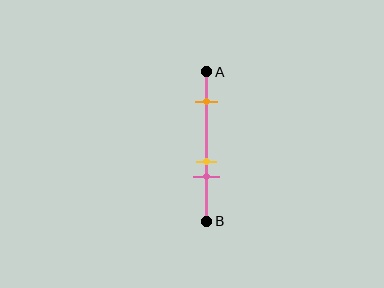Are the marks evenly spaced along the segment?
No, the marks are not evenly spaced.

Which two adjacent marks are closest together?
The yellow and pink marks are the closest adjacent pair.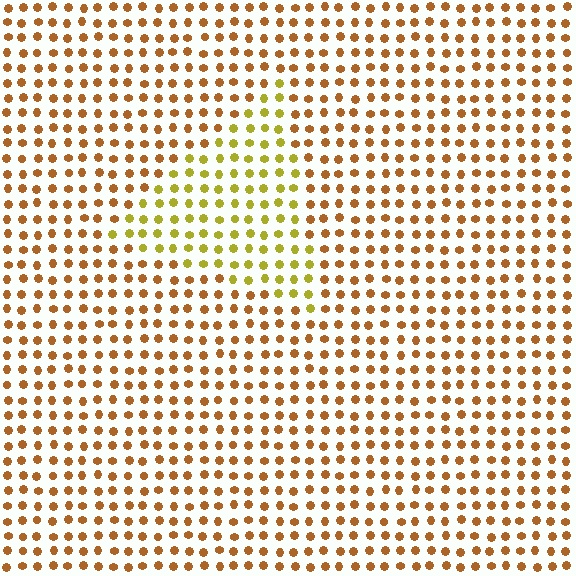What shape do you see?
I see a triangle.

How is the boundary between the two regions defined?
The boundary is defined purely by a slight shift in hue (about 35 degrees). Spacing, size, and orientation are identical on both sides.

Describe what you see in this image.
The image is filled with small brown elements in a uniform arrangement. A triangle-shaped region is visible where the elements are tinted to a slightly different hue, forming a subtle color boundary.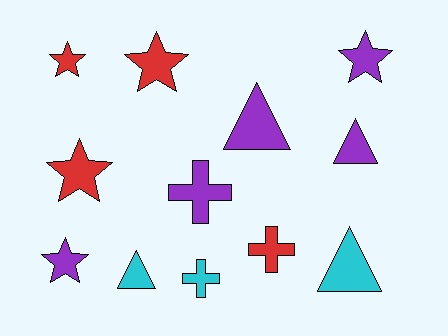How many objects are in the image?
There are 12 objects.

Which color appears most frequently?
Purple, with 5 objects.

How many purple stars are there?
There are 2 purple stars.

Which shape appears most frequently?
Star, with 5 objects.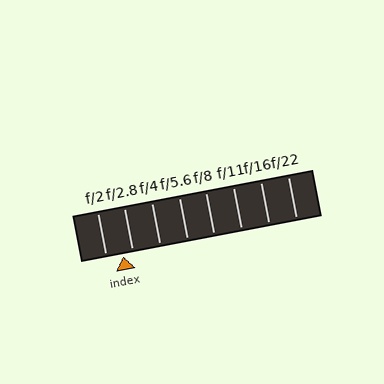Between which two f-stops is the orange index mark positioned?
The index mark is between f/2 and f/2.8.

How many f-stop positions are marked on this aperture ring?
There are 8 f-stop positions marked.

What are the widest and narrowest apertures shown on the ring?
The widest aperture shown is f/2 and the narrowest is f/22.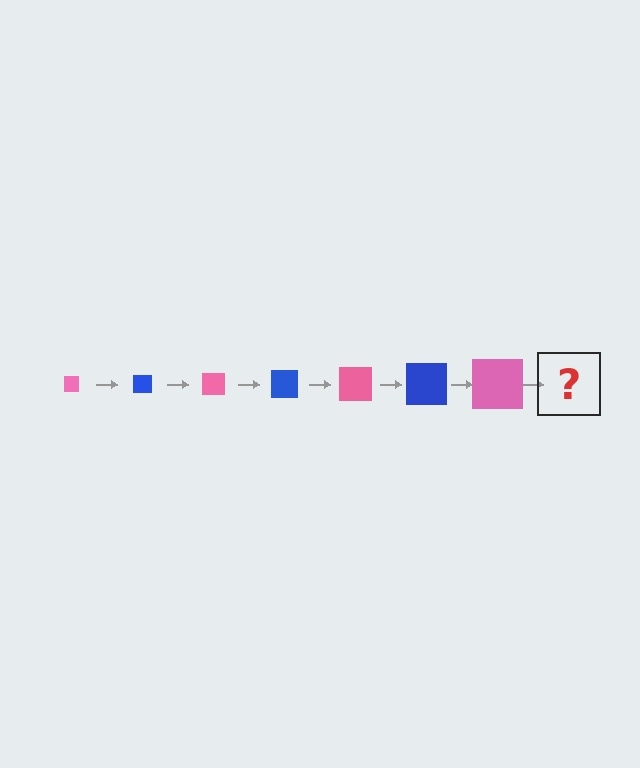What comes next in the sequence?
The next element should be a blue square, larger than the previous one.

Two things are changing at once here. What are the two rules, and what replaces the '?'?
The two rules are that the square grows larger each step and the color cycles through pink and blue. The '?' should be a blue square, larger than the previous one.